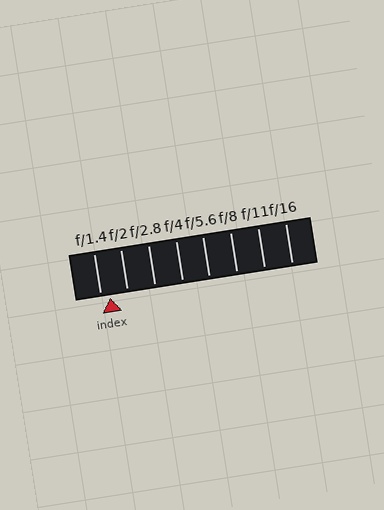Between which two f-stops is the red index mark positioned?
The index mark is between f/1.4 and f/2.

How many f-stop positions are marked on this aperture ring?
There are 8 f-stop positions marked.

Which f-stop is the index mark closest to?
The index mark is closest to f/1.4.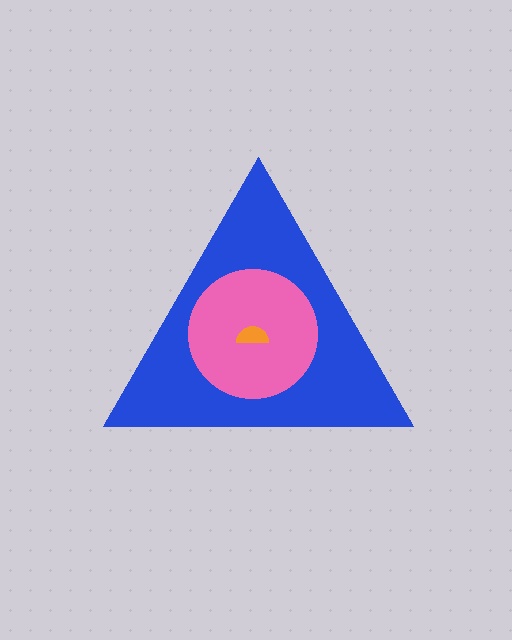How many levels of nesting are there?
3.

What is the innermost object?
The orange semicircle.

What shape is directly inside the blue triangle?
The pink circle.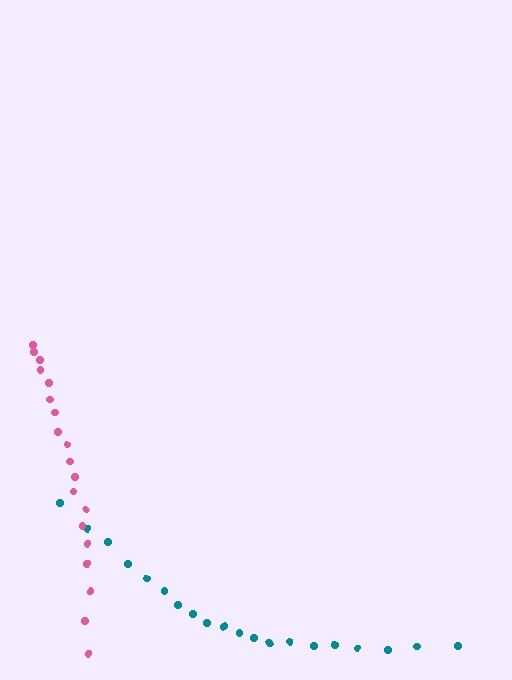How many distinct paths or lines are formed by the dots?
There are 2 distinct paths.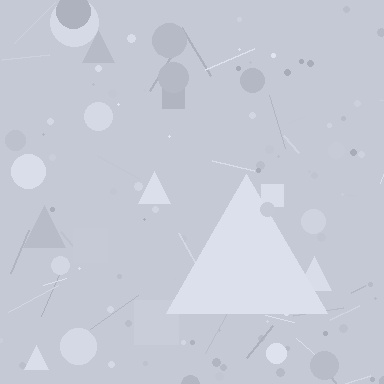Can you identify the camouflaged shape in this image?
The camouflaged shape is a triangle.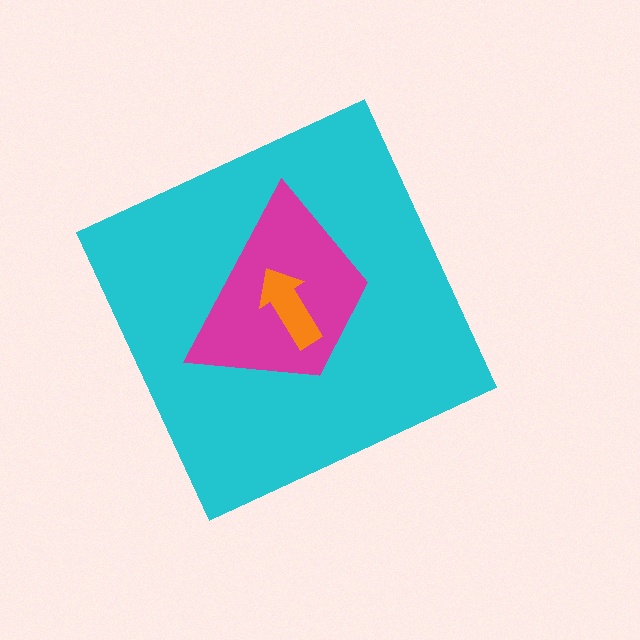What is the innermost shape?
The orange arrow.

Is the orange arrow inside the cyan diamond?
Yes.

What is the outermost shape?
The cyan diamond.